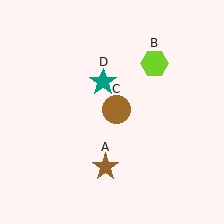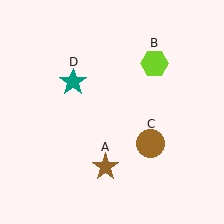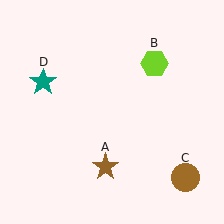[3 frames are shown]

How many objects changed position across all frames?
2 objects changed position: brown circle (object C), teal star (object D).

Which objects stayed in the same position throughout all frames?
Brown star (object A) and lime hexagon (object B) remained stationary.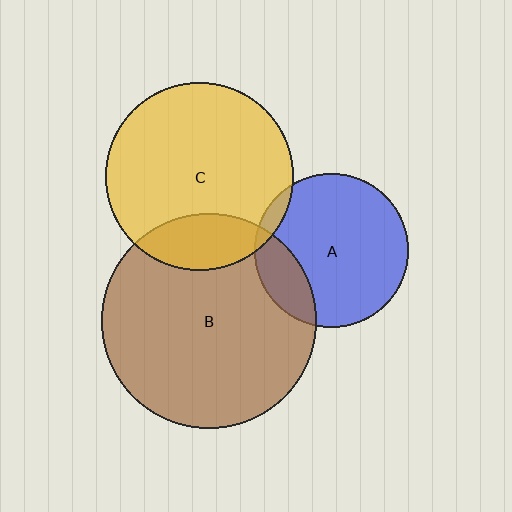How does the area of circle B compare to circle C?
Approximately 1.3 times.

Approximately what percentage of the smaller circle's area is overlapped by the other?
Approximately 5%.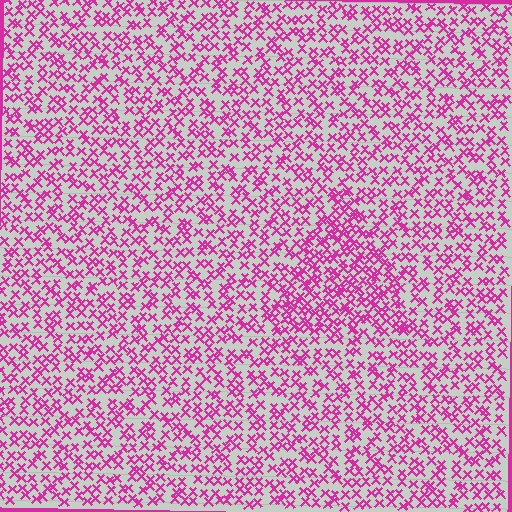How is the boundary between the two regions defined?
The boundary is defined by a change in element density (approximately 1.6x ratio). All elements are the same color, size, and shape.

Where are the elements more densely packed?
The elements are more densely packed inside the triangle boundary.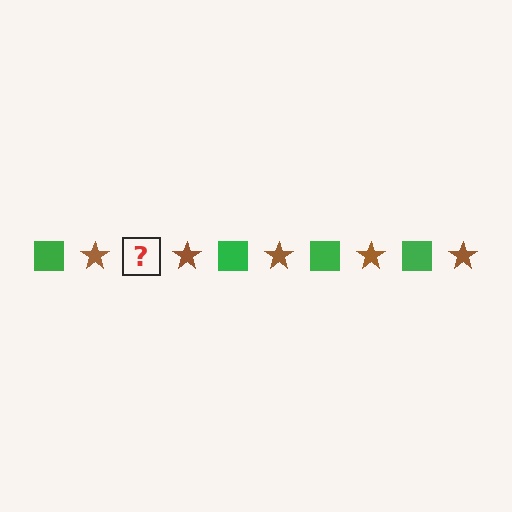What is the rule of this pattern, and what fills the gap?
The rule is that the pattern alternates between green square and brown star. The gap should be filled with a green square.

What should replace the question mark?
The question mark should be replaced with a green square.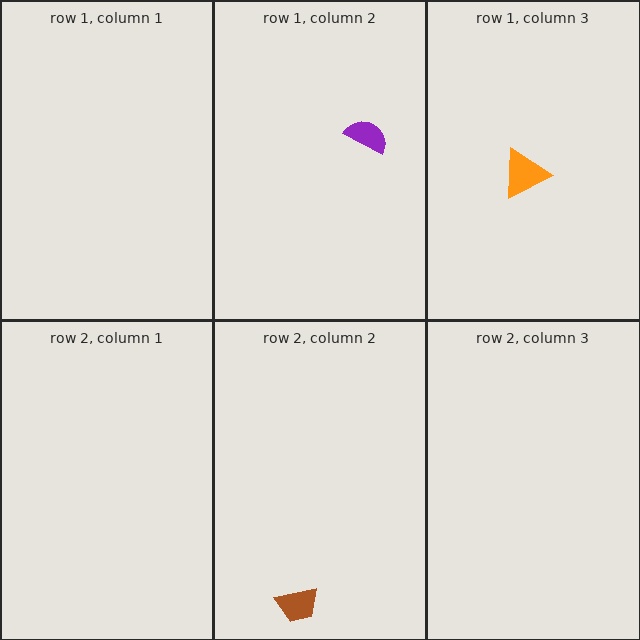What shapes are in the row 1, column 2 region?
The purple semicircle.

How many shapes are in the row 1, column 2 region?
1.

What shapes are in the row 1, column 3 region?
The orange triangle.